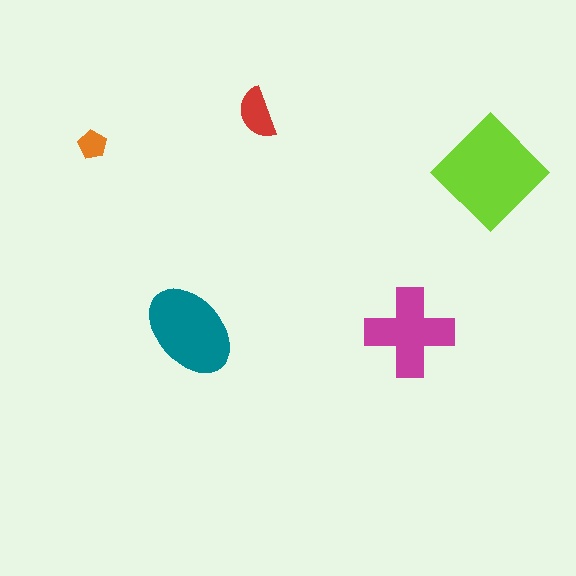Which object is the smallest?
The orange pentagon.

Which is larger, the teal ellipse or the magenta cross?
The teal ellipse.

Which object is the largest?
The lime diamond.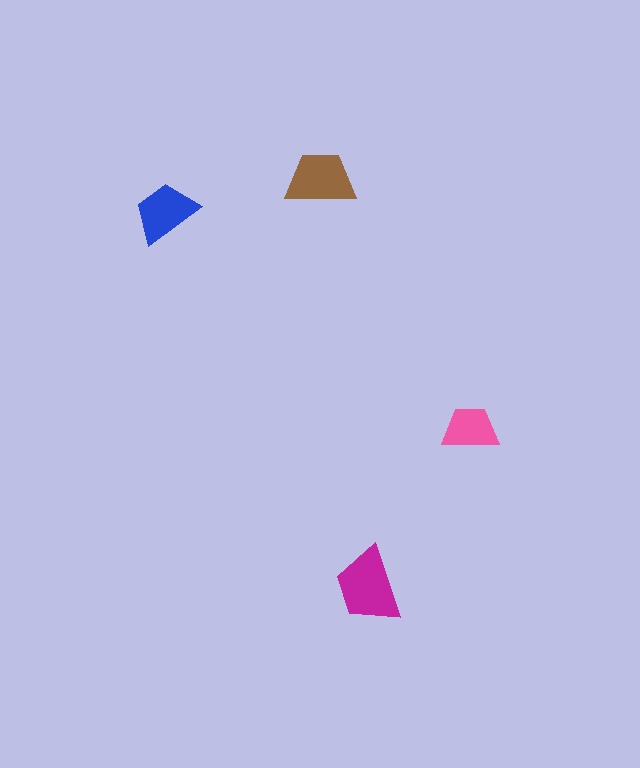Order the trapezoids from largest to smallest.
the magenta one, the brown one, the blue one, the pink one.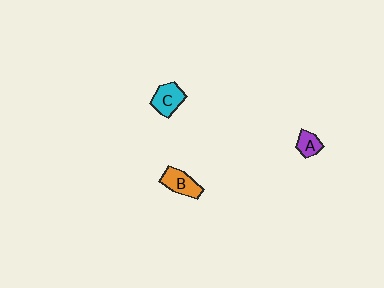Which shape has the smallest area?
Shape A (purple).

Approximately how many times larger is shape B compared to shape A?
Approximately 1.6 times.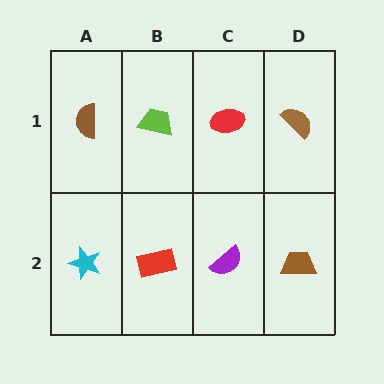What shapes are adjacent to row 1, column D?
A brown trapezoid (row 2, column D), a red ellipse (row 1, column C).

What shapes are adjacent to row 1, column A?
A cyan star (row 2, column A), a lime trapezoid (row 1, column B).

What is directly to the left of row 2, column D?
A purple semicircle.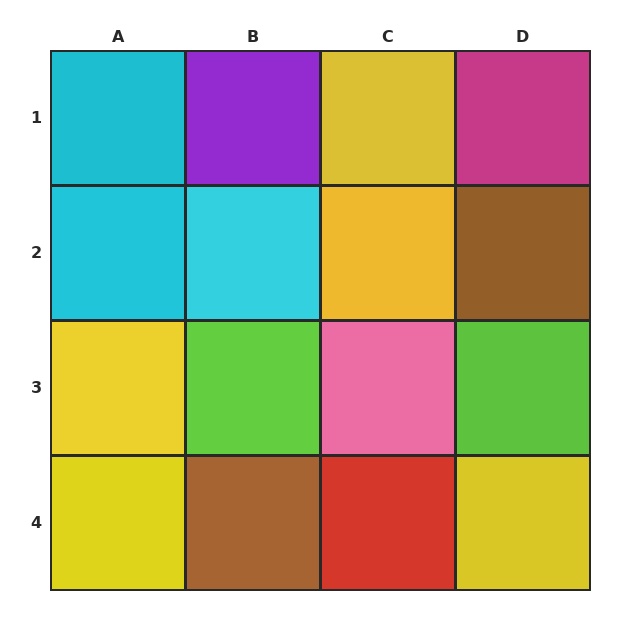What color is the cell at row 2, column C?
Yellow.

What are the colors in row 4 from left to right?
Yellow, brown, red, yellow.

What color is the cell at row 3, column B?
Lime.